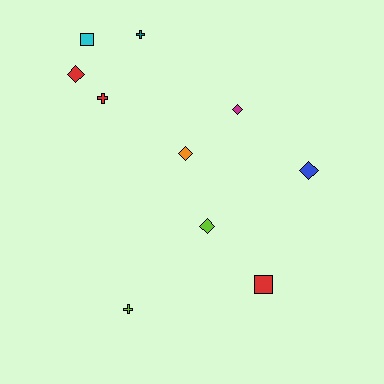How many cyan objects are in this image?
There is 1 cyan object.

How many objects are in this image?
There are 10 objects.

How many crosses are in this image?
There are 3 crosses.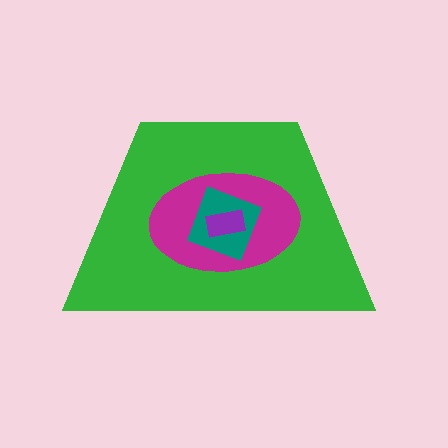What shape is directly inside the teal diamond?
The purple rectangle.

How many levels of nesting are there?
4.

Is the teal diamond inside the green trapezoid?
Yes.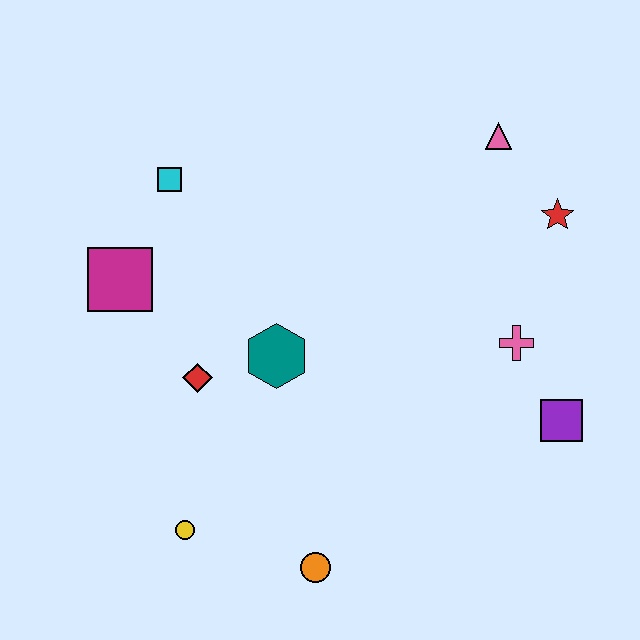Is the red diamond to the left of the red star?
Yes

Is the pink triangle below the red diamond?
No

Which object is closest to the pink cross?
The purple square is closest to the pink cross.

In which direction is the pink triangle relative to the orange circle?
The pink triangle is above the orange circle.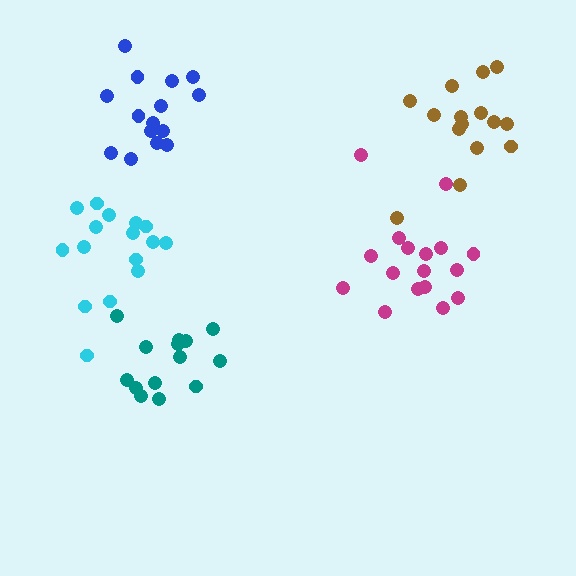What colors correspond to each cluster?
The clusters are colored: magenta, brown, teal, blue, cyan.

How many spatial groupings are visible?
There are 5 spatial groupings.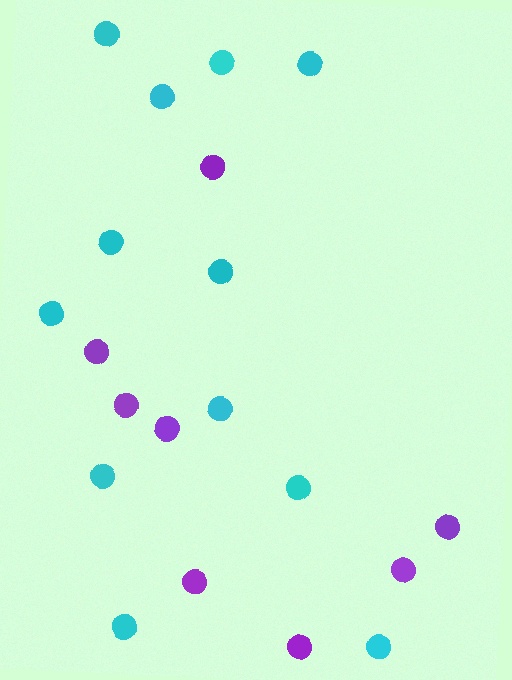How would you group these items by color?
There are 2 groups: one group of cyan circles (12) and one group of purple circles (8).